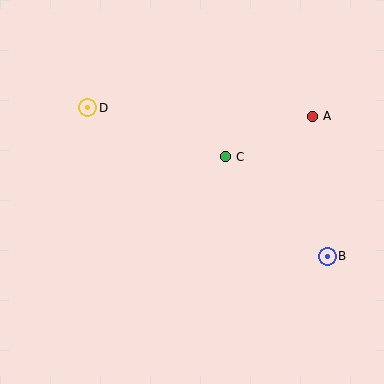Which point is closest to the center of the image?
Point C at (225, 157) is closest to the center.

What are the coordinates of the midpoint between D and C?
The midpoint between D and C is at (156, 132).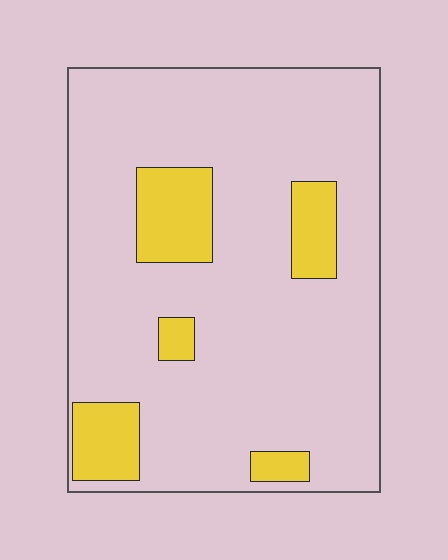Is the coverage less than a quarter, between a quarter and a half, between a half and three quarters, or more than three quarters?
Less than a quarter.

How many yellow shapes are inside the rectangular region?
5.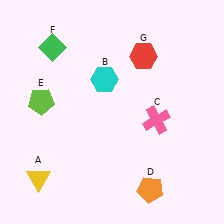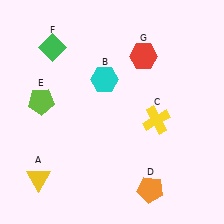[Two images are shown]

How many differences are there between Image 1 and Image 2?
There is 1 difference between the two images.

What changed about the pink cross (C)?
In Image 1, C is pink. In Image 2, it changed to yellow.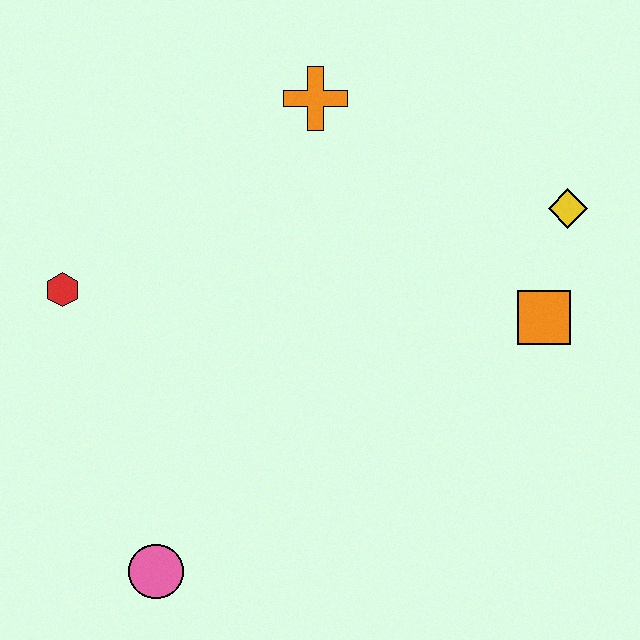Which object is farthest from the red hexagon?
The yellow diamond is farthest from the red hexagon.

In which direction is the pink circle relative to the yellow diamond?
The pink circle is to the left of the yellow diamond.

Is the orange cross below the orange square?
No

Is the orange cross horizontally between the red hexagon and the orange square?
Yes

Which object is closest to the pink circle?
The red hexagon is closest to the pink circle.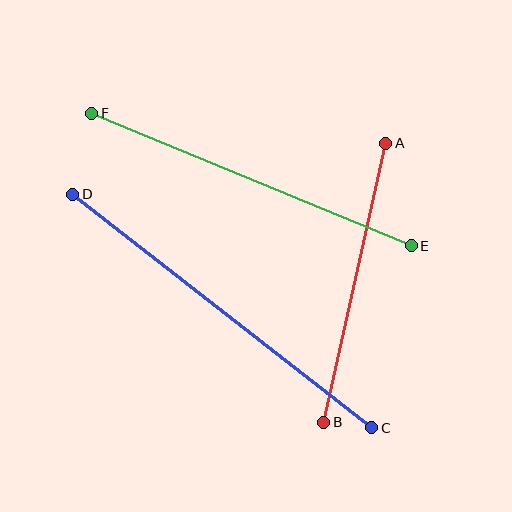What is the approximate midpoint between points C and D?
The midpoint is at approximately (222, 311) pixels.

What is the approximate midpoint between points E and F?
The midpoint is at approximately (252, 179) pixels.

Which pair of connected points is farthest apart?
Points C and D are farthest apart.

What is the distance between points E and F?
The distance is approximately 346 pixels.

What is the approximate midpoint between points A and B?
The midpoint is at approximately (355, 283) pixels.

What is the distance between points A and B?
The distance is approximately 286 pixels.